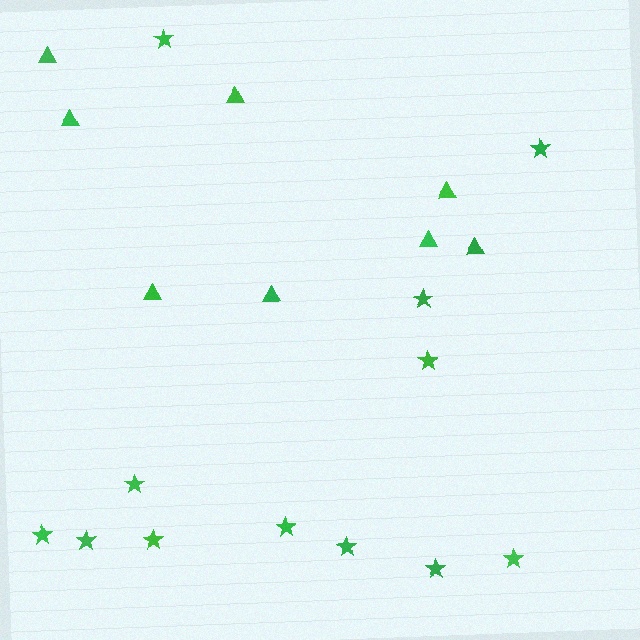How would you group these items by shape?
There are 2 groups: one group of stars (12) and one group of triangles (8).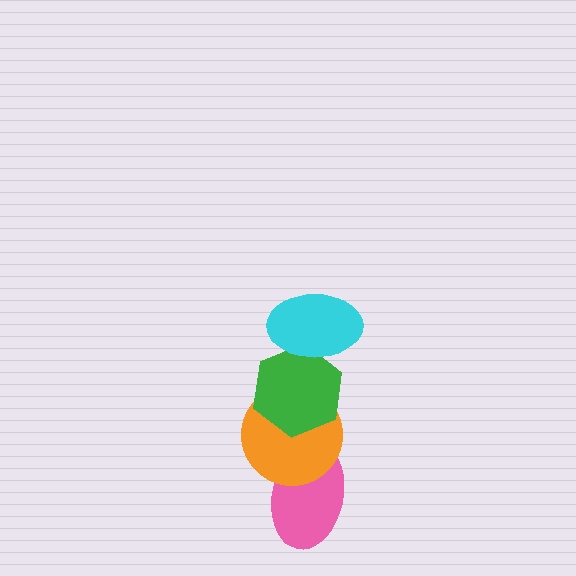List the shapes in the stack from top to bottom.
From top to bottom: the cyan ellipse, the green hexagon, the orange circle, the pink ellipse.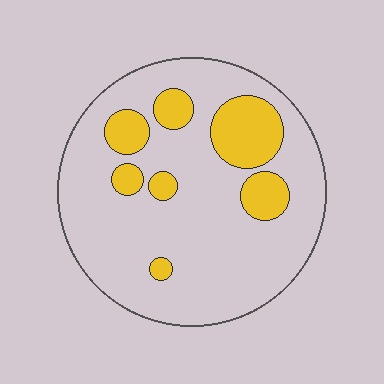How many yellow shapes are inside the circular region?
7.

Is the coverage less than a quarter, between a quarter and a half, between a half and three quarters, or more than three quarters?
Less than a quarter.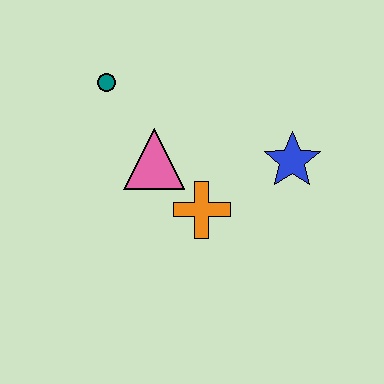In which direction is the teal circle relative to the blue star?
The teal circle is to the left of the blue star.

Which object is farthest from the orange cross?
The teal circle is farthest from the orange cross.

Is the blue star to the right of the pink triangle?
Yes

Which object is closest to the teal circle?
The pink triangle is closest to the teal circle.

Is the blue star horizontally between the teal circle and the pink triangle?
No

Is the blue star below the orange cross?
No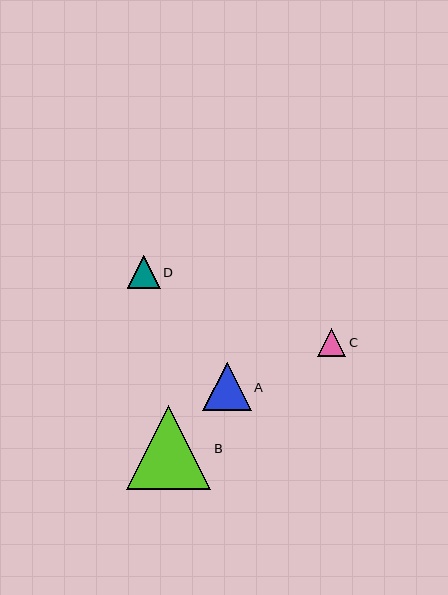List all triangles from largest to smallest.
From largest to smallest: B, A, D, C.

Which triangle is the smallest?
Triangle C is the smallest with a size of approximately 28 pixels.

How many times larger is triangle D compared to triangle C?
Triangle D is approximately 1.2 times the size of triangle C.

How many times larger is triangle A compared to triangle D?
Triangle A is approximately 1.5 times the size of triangle D.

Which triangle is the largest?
Triangle B is the largest with a size of approximately 84 pixels.